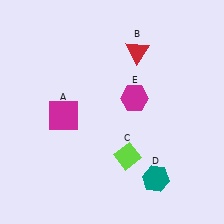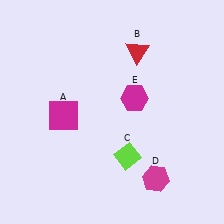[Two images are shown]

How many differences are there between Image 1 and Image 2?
There is 1 difference between the two images.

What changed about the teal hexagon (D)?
In Image 1, D is teal. In Image 2, it changed to magenta.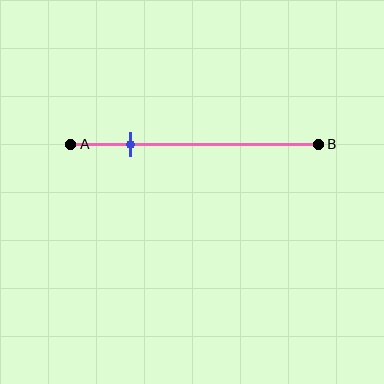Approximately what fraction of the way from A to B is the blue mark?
The blue mark is approximately 25% of the way from A to B.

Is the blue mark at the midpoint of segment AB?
No, the mark is at about 25% from A, not at the 50% midpoint.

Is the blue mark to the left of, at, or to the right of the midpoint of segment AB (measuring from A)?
The blue mark is to the left of the midpoint of segment AB.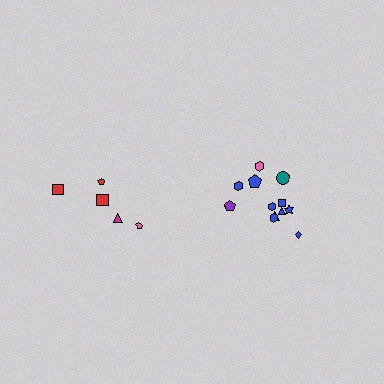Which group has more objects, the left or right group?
The right group.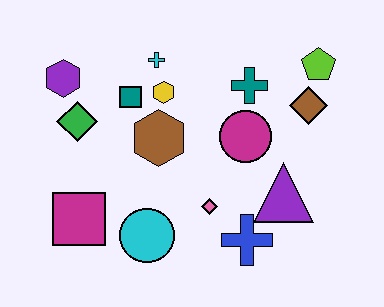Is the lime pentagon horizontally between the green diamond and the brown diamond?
No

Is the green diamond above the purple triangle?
Yes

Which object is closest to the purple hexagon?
The green diamond is closest to the purple hexagon.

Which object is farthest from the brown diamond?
The magenta square is farthest from the brown diamond.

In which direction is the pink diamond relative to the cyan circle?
The pink diamond is to the right of the cyan circle.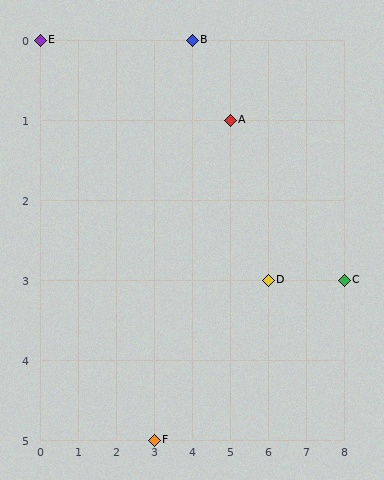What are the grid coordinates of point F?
Point F is at grid coordinates (3, 5).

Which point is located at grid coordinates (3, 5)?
Point F is at (3, 5).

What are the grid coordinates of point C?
Point C is at grid coordinates (8, 3).